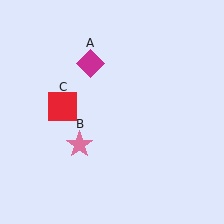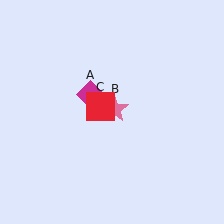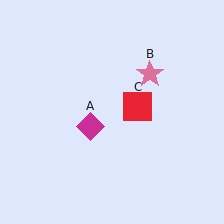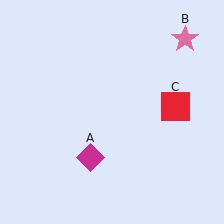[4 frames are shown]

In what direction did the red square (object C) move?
The red square (object C) moved right.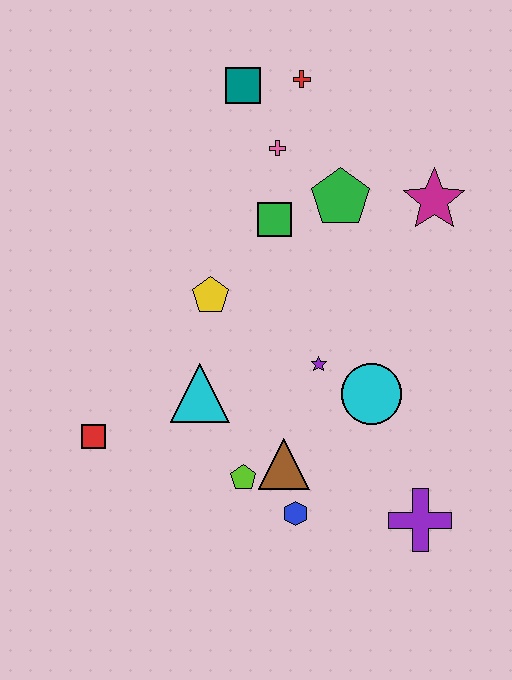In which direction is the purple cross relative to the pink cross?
The purple cross is below the pink cross.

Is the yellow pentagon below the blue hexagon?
No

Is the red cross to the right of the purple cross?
No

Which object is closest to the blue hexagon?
The brown triangle is closest to the blue hexagon.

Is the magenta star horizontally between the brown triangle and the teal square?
No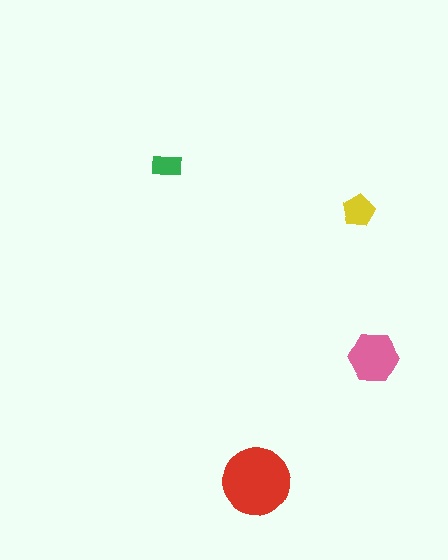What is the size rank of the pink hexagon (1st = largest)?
2nd.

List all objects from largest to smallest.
The red circle, the pink hexagon, the yellow pentagon, the green rectangle.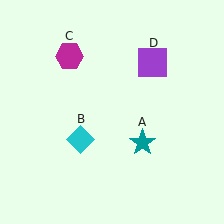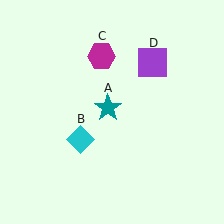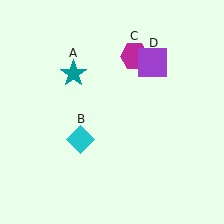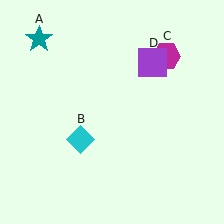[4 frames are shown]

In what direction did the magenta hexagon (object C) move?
The magenta hexagon (object C) moved right.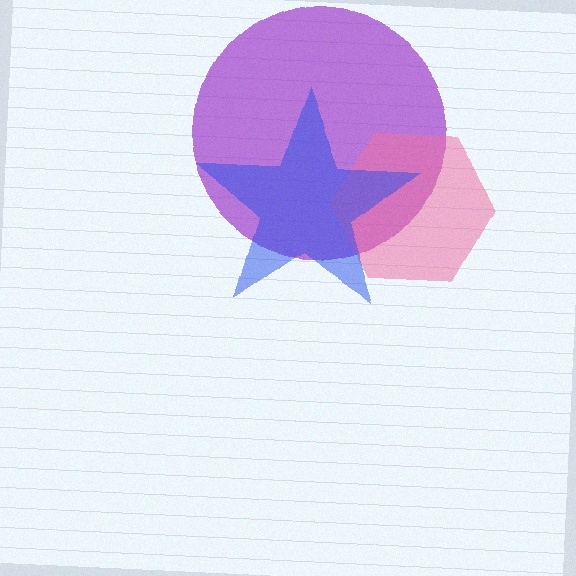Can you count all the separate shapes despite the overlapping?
Yes, there are 3 separate shapes.